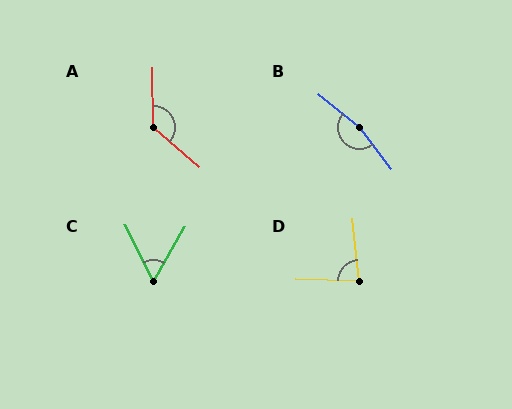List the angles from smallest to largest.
C (56°), D (83°), A (131°), B (166°).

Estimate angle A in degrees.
Approximately 131 degrees.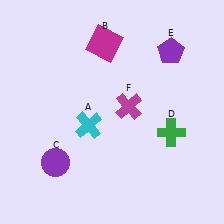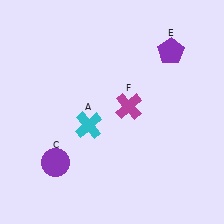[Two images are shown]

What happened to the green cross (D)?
The green cross (D) was removed in Image 2. It was in the bottom-right area of Image 1.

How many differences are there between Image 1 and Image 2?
There are 2 differences between the two images.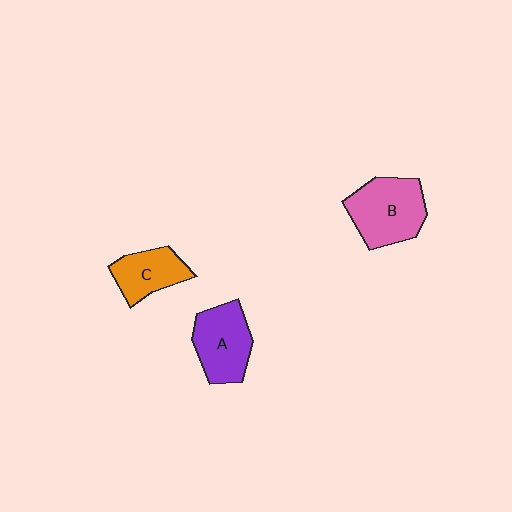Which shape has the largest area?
Shape B (pink).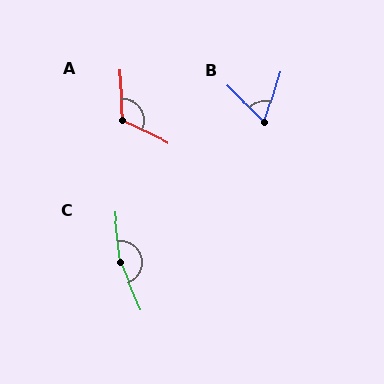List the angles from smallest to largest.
B (63°), A (120°), C (163°).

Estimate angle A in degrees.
Approximately 120 degrees.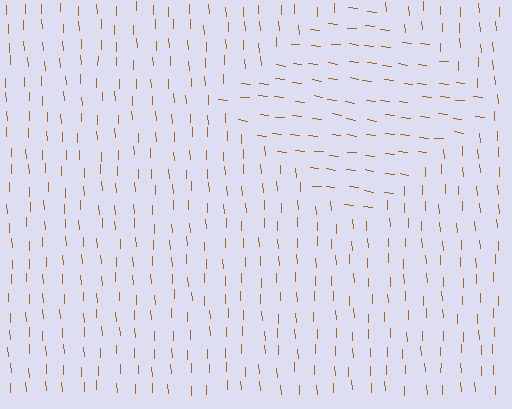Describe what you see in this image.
The image is filled with small brown line segments. A diamond region in the image has lines oriented differently from the surrounding lines, creating a visible texture boundary.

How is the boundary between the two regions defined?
The boundary is defined purely by a change in line orientation (approximately 80 degrees difference). All lines are the same color and thickness.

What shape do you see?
I see a diamond.